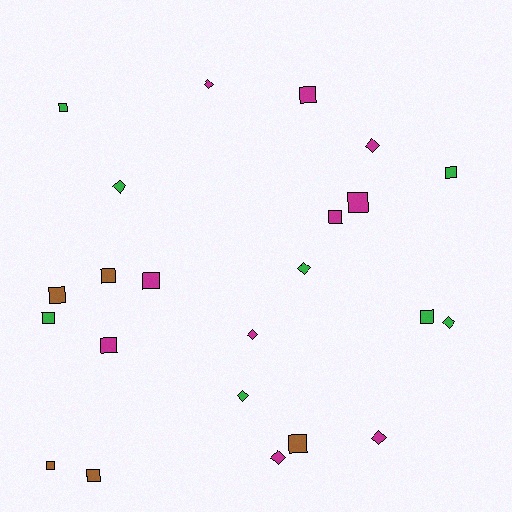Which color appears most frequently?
Magenta, with 10 objects.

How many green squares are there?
There are 4 green squares.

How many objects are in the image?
There are 23 objects.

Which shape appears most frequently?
Square, with 14 objects.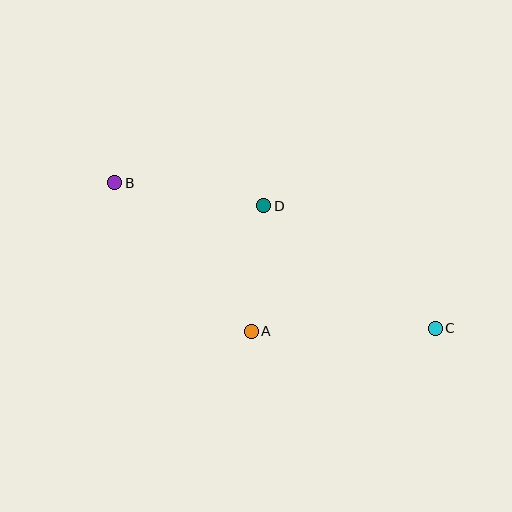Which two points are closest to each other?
Points A and D are closest to each other.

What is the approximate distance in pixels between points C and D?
The distance between C and D is approximately 211 pixels.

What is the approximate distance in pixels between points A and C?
The distance between A and C is approximately 184 pixels.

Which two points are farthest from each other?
Points B and C are farthest from each other.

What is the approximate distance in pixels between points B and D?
The distance between B and D is approximately 151 pixels.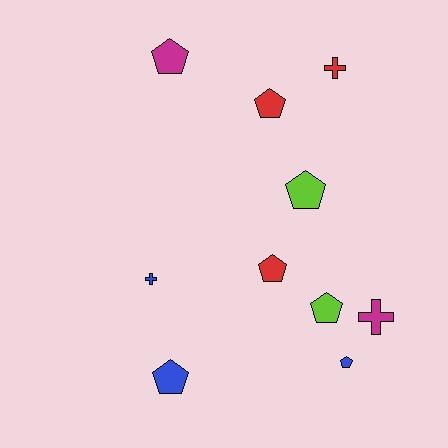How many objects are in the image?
There are 10 objects.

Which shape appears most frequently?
Pentagon, with 7 objects.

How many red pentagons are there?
There are 2 red pentagons.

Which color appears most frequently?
Red, with 3 objects.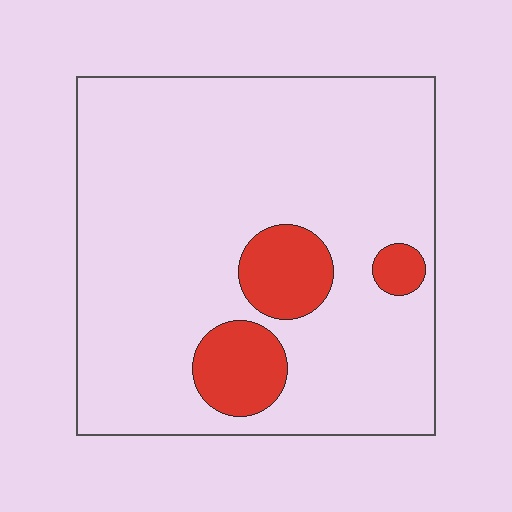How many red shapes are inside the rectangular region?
3.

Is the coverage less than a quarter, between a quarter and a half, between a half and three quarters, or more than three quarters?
Less than a quarter.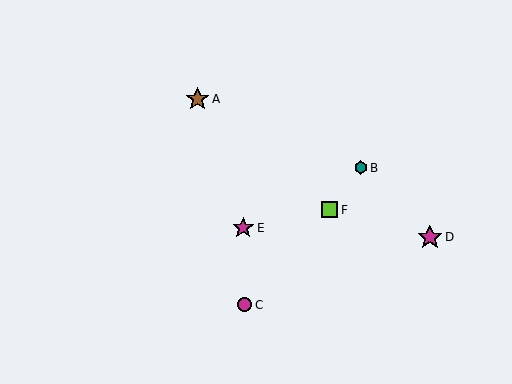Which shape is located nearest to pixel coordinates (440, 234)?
The magenta star (labeled D) at (430, 237) is nearest to that location.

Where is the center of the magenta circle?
The center of the magenta circle is at (245, 305).